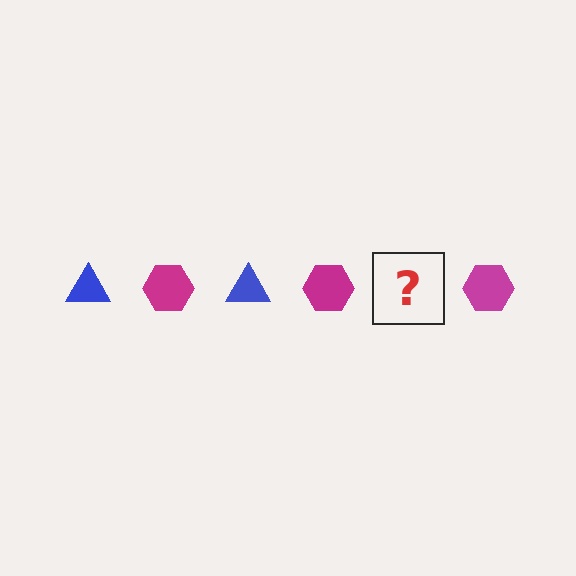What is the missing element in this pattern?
The missing element is a blue triangle.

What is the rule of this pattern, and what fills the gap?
The rule is that the pattern alternates between blue triangle and magenta hexagon. The gap should be filled with a blue triangle.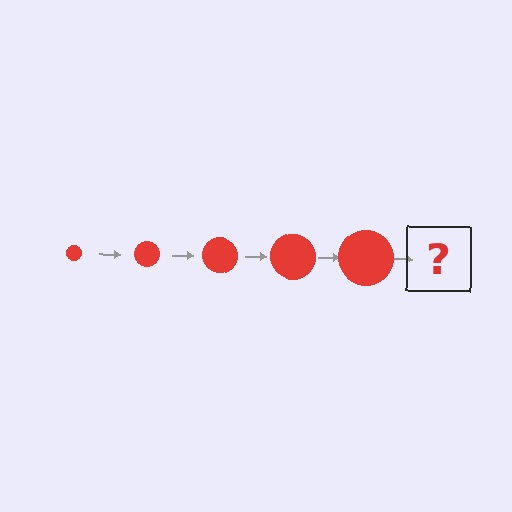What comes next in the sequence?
The next element should be a red circle, larger than the previous one.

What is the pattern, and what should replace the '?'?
The pattern is that the circle gets progressively larger each step. The '?' should be a red circle, larger than the previous one.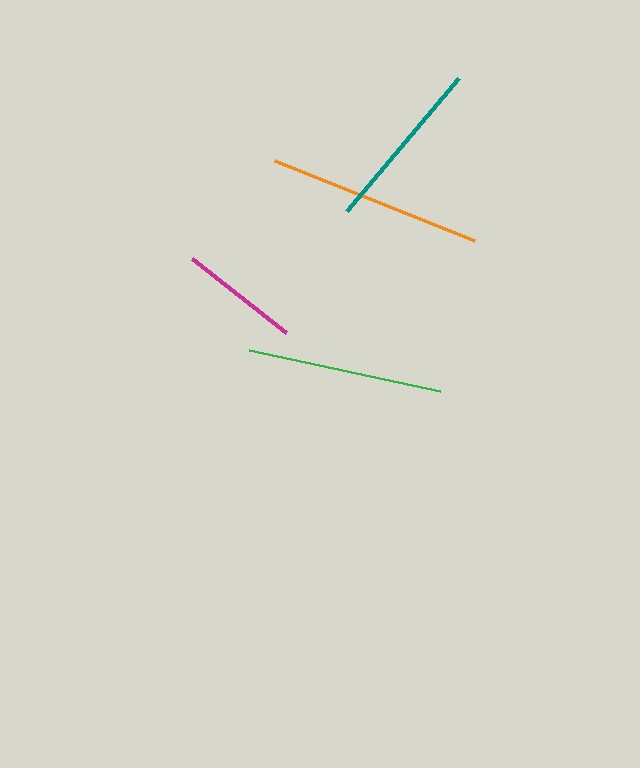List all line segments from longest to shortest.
From longest to shortest: orange, green, teal, magenta.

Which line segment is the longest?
The orange line is the longest at approximately 216 pixels.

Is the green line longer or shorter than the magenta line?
The green line is longer than the magenta line.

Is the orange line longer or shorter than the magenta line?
The orange line is longer than the magenta line.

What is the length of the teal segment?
The teal segment is approximately 174 pixels long.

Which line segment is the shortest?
The magenta line is the shortest at approximately 120 pixels.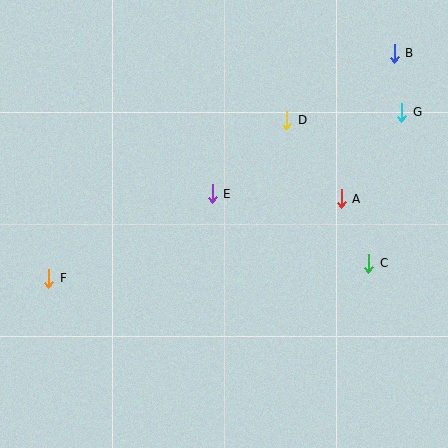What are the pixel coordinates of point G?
Point G is at (402, 112).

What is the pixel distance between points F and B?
The distance between F and B is 413 pixels.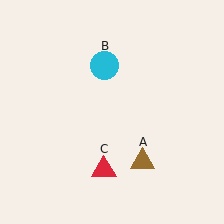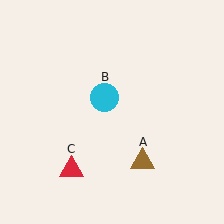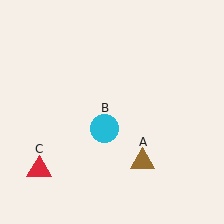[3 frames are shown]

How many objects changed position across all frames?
2 objects changed position: cyan circle (object B), red triangle (object C).